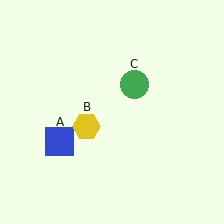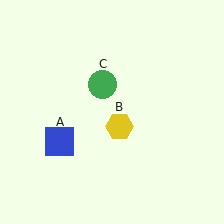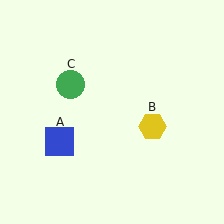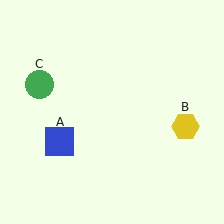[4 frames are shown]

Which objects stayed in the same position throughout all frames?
Blue square (object A) remained stationary.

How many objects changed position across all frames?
2 objects changed position: yellow hexagon (object B), green circle (object C).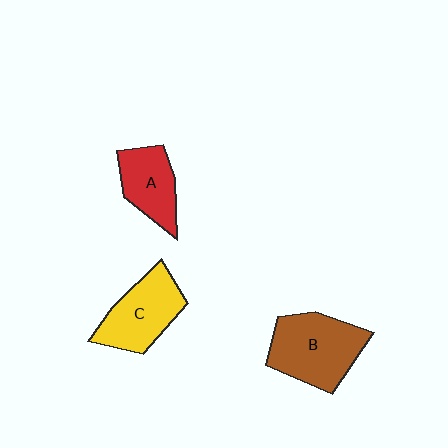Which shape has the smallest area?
Shape A (red).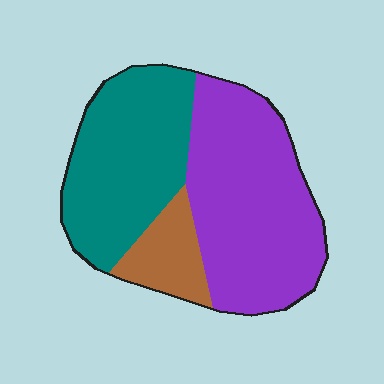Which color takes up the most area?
Purple, at roughly 50%.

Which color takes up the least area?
Brown, at roughly 10%.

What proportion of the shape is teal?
Teal takes up between a third and a half of the shape.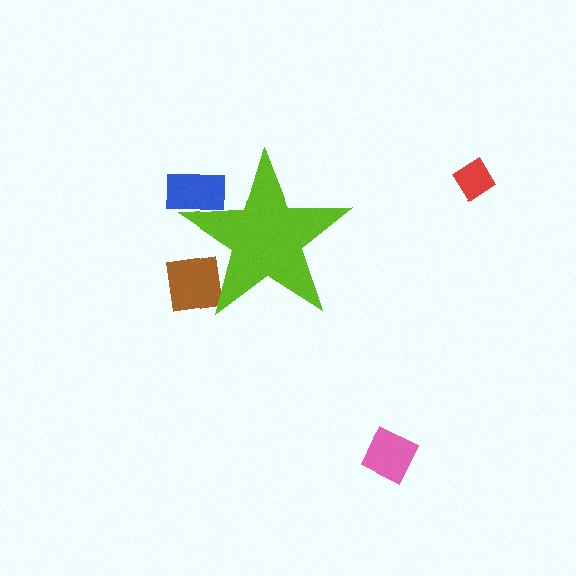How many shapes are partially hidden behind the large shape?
2 shapes are partially hidden.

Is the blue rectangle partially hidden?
Yes, the blue rectangle is partially hidden behind the lime star.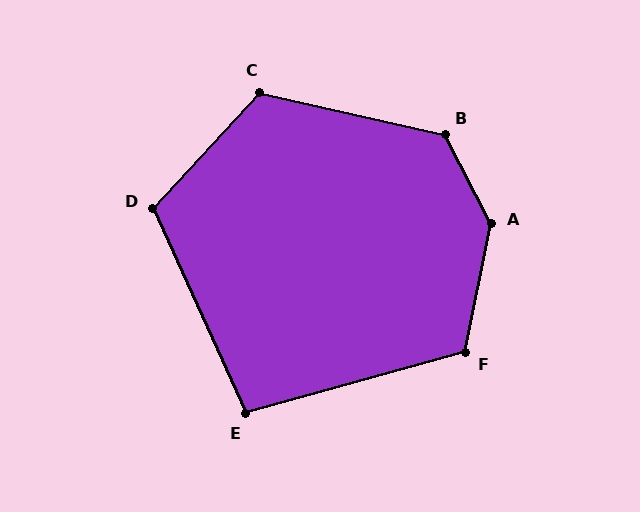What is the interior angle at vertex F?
Approximately 117 degrees (obtuse).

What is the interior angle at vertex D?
Approximately 113 degrees (obtuse).